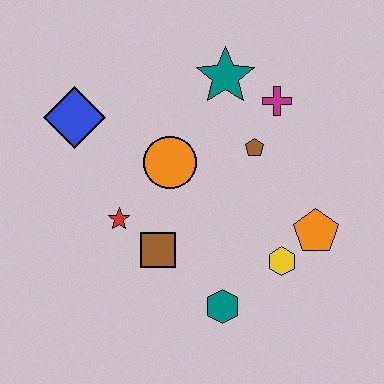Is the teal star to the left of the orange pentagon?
Yes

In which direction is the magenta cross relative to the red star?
The magenta cross is to the right of the red star.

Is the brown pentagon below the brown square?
No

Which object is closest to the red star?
The brown square is closest to the red star.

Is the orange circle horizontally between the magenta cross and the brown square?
Yes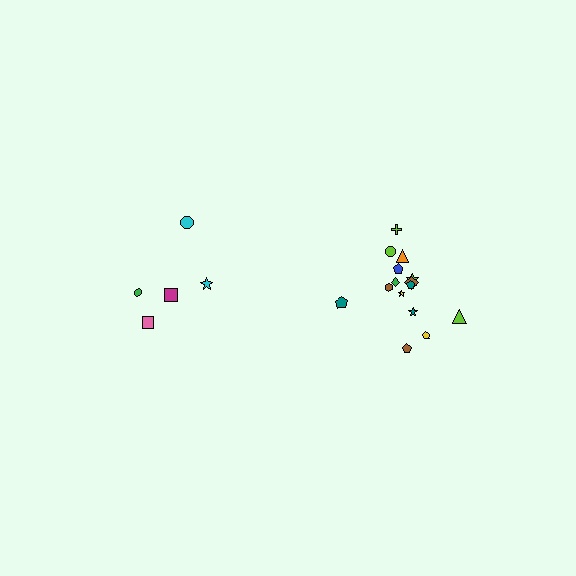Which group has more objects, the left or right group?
The right group.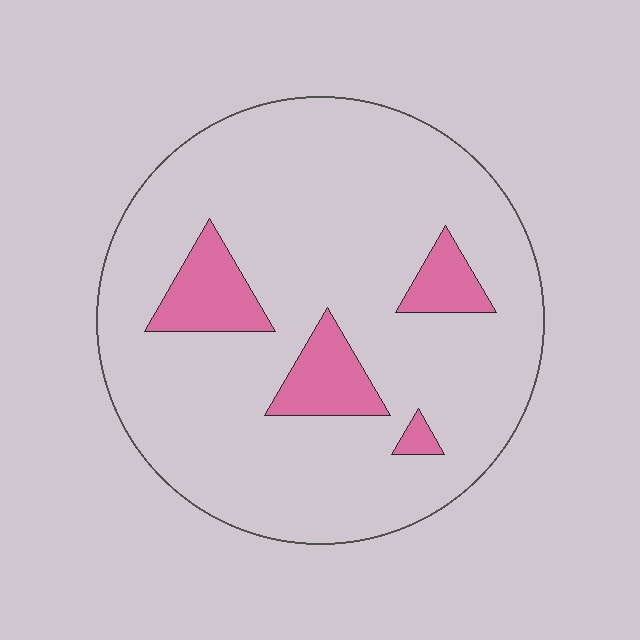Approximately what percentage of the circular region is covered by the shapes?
Approximately 15%.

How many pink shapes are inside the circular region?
4.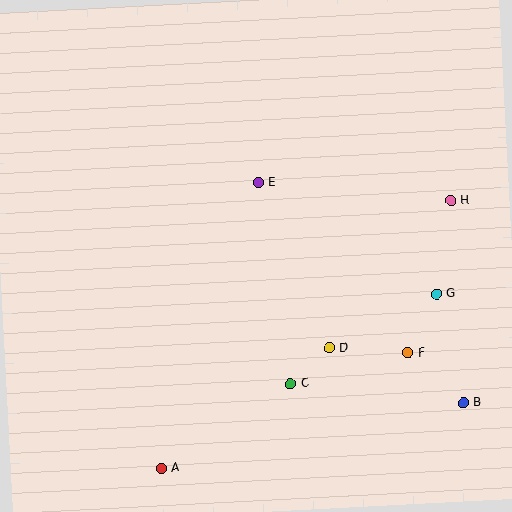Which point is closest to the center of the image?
Point E at (259, 183) is closest to the center.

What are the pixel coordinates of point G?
Point G is at (437, 294).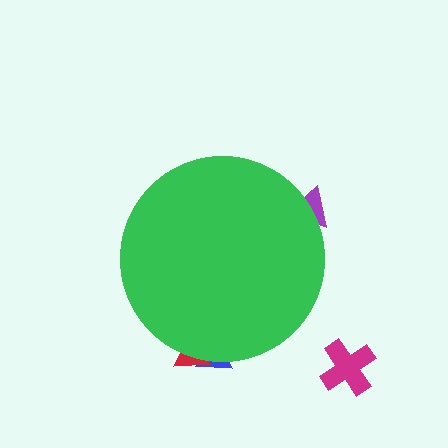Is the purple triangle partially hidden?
Yes, the purple triangle is partially hidden behind the green circle.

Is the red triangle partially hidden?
Yes, the red triangle is partially hidden behind the green circle.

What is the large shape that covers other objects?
A green circle.